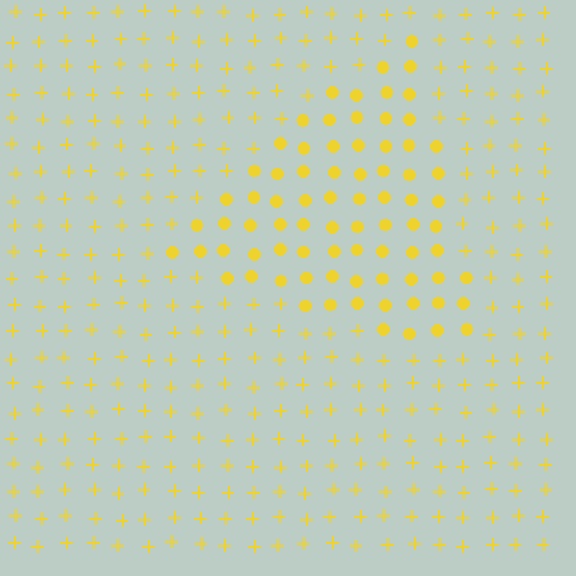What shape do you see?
I see a triangle.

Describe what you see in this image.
The image is filled with small yellow elements arranged in a uniform grid. A triangle-shaped region contains circles, while the surrounding area contains plus signs. The boundary is defined purely by the change in element shape.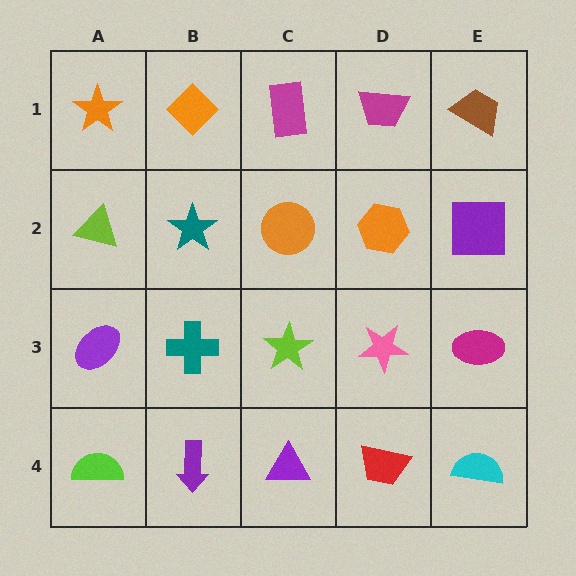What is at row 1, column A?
An orange star.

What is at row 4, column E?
A cyan semicircle.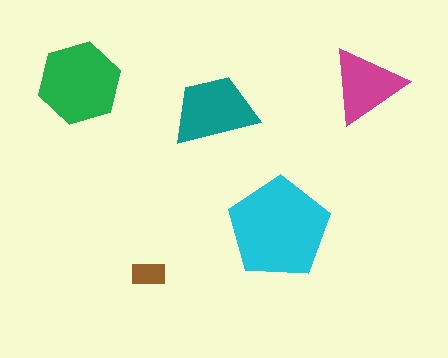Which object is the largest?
The cyan pentagon.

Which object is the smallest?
The brown rectangle.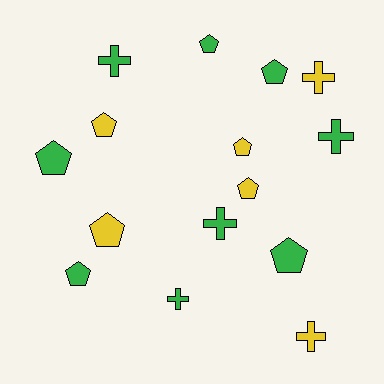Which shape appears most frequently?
Pentagon, with 9 objects.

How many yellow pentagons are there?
There are 4 yellow pentagons.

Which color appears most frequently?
Green, with 9 objects.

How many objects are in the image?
There are 15 objects.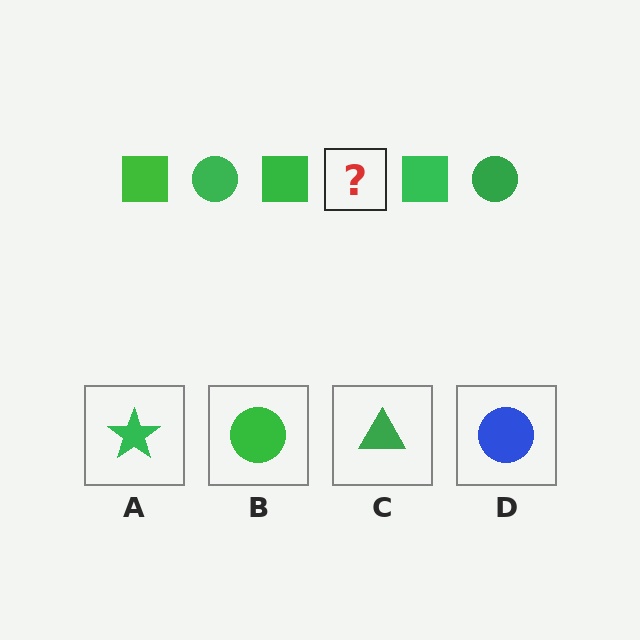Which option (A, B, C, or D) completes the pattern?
B.